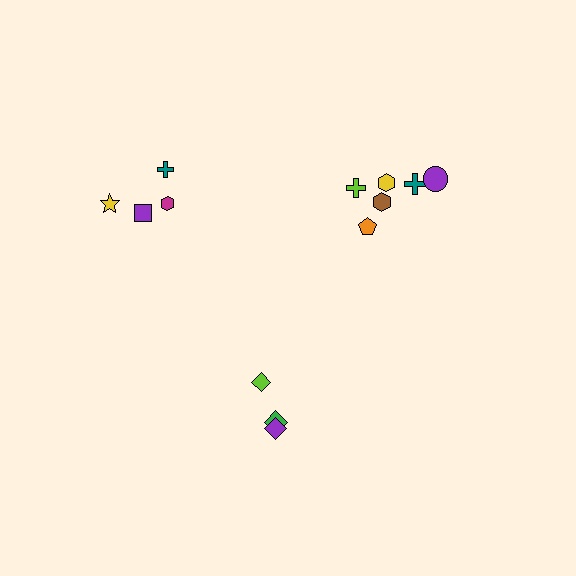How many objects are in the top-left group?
There are 4 objects.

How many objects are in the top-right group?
There are 6 objects.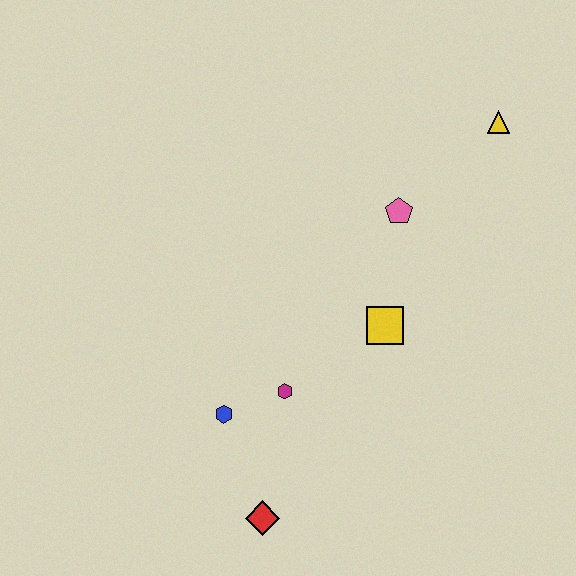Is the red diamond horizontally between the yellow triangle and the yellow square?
No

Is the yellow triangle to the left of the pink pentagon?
No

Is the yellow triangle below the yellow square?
No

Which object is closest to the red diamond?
The blue hexagon is closest to the red diamond.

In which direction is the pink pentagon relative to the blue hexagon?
The pink pentagon is above the blue hexagon.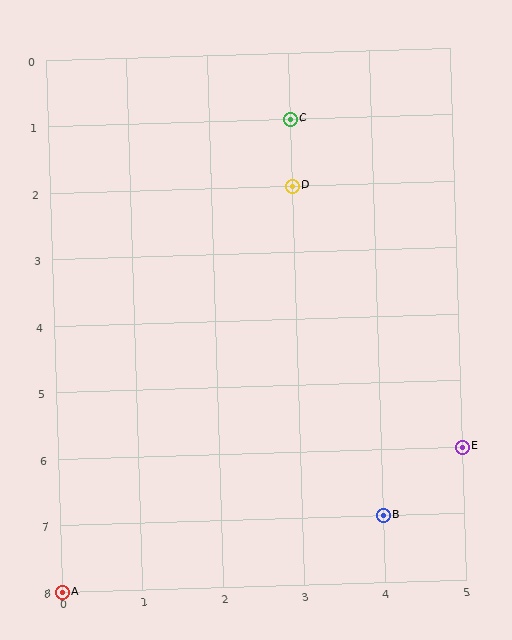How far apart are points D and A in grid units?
Points D and A are 3 columns and 6 rows apart (about 6.7 grid units diagonally).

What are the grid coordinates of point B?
Point B is at grid coordinates (4, 7).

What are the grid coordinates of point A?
Point A is at grid coordinates (0, 8).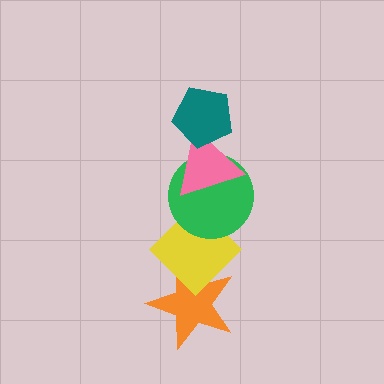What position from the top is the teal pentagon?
The teal pentagon is 1st from the top.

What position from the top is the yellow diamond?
The yellow diamond is 4th from the top.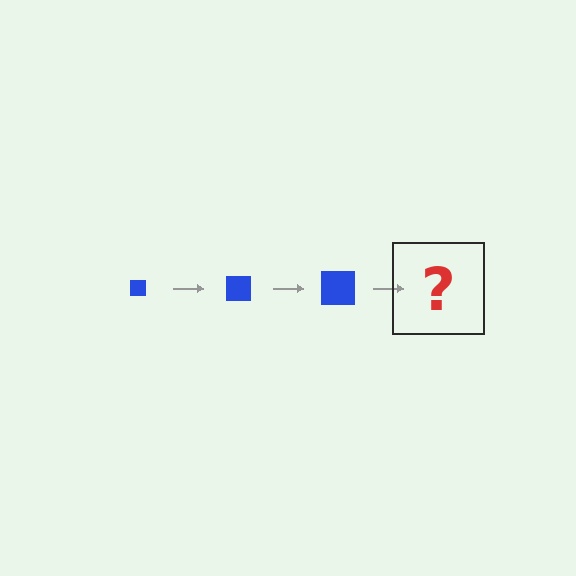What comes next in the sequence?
The next element should be a blue square, larger than the previous one.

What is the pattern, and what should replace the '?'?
The pattern is that the square gets progressively larger each step. The '?' should be a blue square, larger than the previous one.